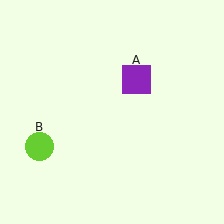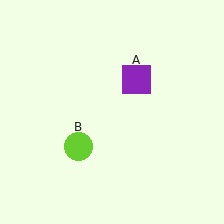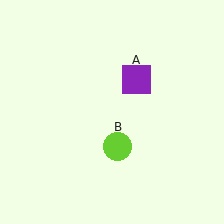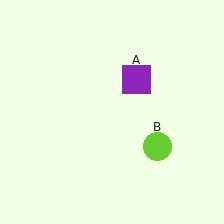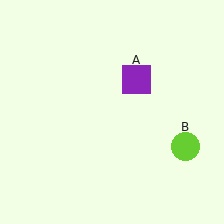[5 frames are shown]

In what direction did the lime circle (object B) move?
The lime circle (object B) moved right.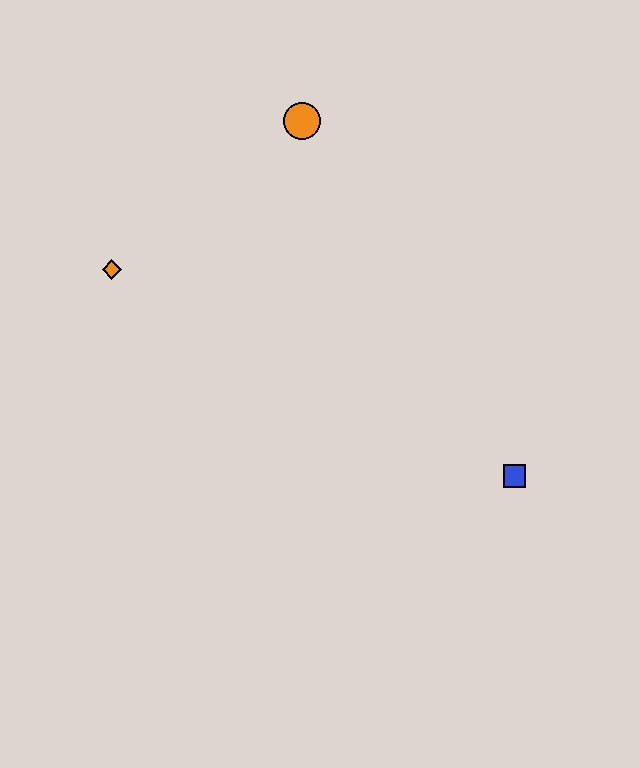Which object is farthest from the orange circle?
The blue square is farthest from the orange circle.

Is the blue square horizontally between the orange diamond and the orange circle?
No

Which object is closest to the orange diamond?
The orange circle is closest to the orange diamond.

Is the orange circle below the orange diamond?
No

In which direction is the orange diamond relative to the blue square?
The orange diamond is to the left of the blue square.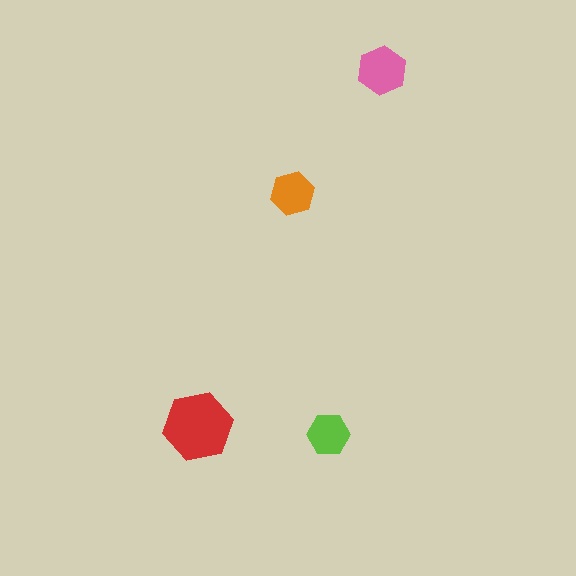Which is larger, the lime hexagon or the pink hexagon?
The pink one.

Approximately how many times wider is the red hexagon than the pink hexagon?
About 1.5 times wider.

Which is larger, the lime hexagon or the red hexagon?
The red one.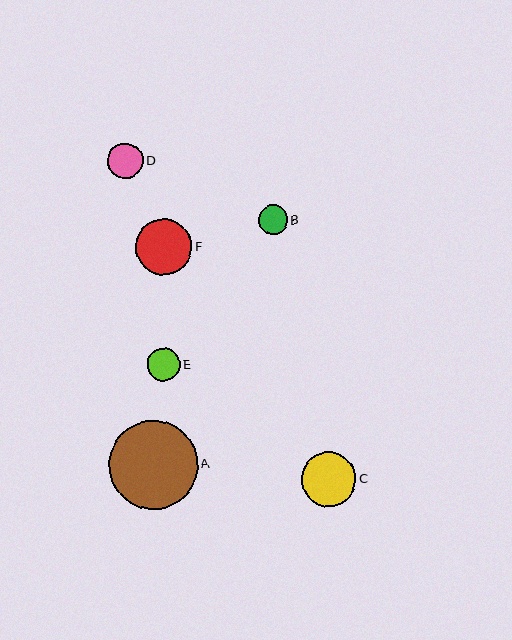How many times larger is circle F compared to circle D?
Circle F is approximately 1.6 times the size of circle D.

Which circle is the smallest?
Circle B is the smallest with a size of approximately 29 pixels.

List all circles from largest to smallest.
From largest to smallest: A, F, C, D, E, B.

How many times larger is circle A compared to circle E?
Circle A is approximately 2.7 times the size of circle E.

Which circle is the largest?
Circle A is the largest with a size of approximately 89 pixels.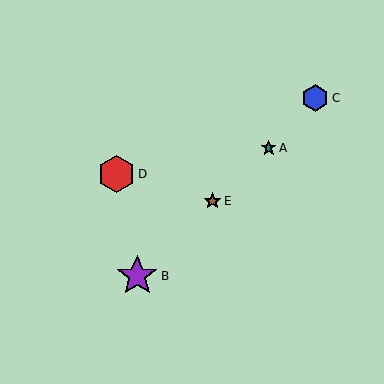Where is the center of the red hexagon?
The center of the red hexagon is at (116, 174).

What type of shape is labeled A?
Shape A is a teal star.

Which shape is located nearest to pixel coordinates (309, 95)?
The blue hexagon (labeled C) at (315, 98) is nearest to that location.